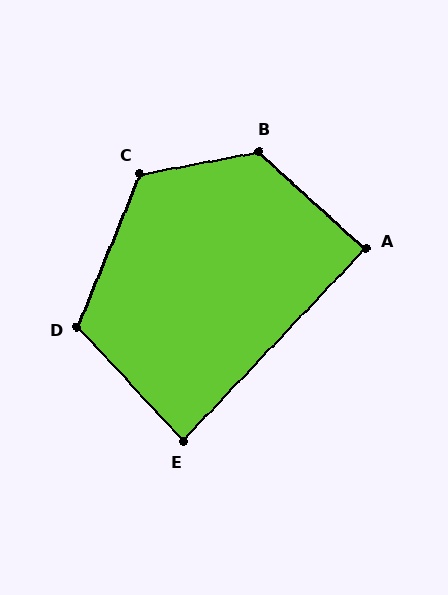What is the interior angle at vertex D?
Approximately 115 degrees (obtuse).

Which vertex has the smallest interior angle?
E, at approximately 86 degrees.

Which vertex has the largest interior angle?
B, at approximately 127 degrees.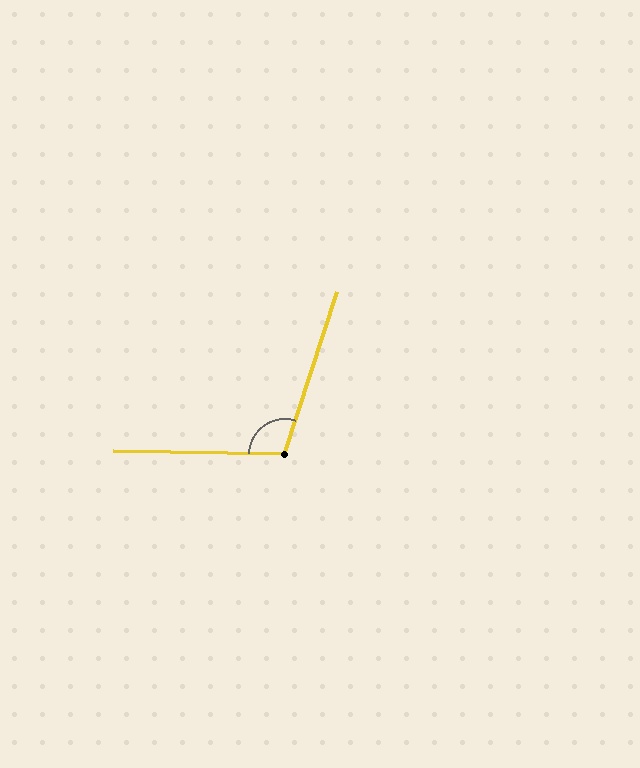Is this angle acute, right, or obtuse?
It is obtuse.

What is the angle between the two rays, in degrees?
Approximately 107 degrees.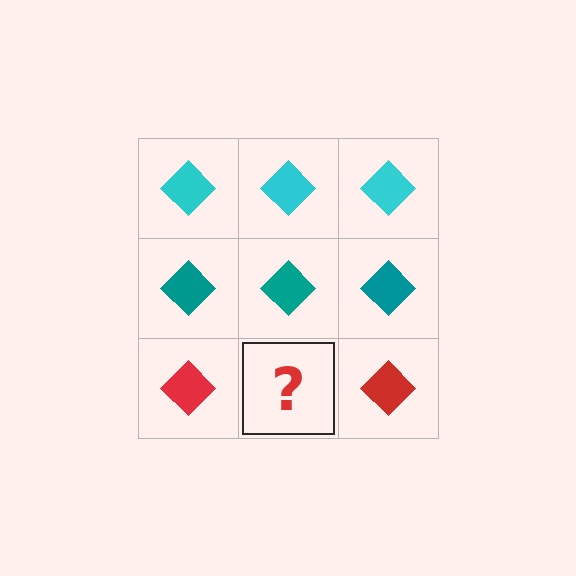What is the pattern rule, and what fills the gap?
The rule is that each row has a consistent color. The gap should be filled with a red diamond.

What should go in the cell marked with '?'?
The missing cell should contain a red diamond.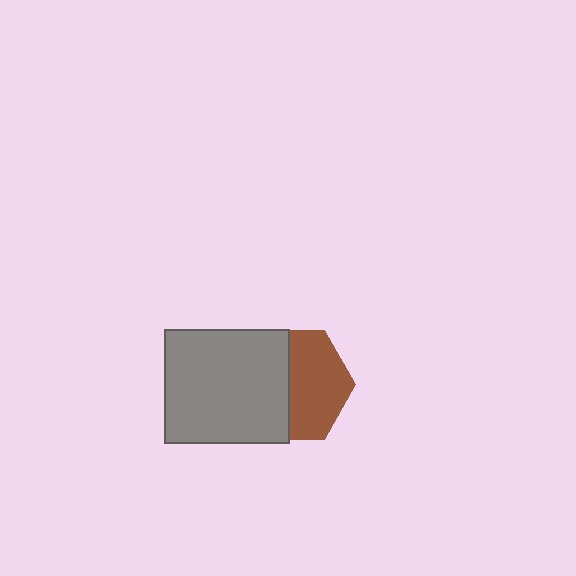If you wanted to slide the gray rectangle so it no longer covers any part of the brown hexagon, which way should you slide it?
Slide it left — that is the most direct way to separate the two shapes.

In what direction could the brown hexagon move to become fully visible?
The brown hexagon could move right. That would shift it out from behind the gray rectangle entirely.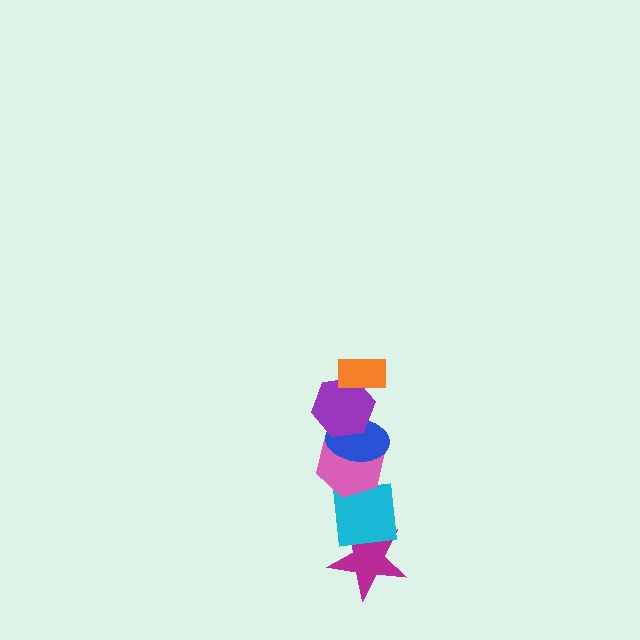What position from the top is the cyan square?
The cyan square is 5th from the top.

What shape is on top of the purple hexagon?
The orange rectangle is on top of the purple hexagon.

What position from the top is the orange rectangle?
The orange rectangle is 1st from the top.